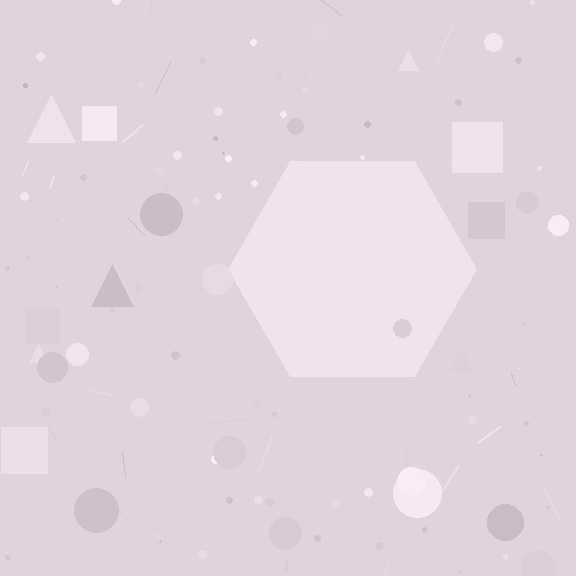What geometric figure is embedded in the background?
A hexagon is embedded in the background.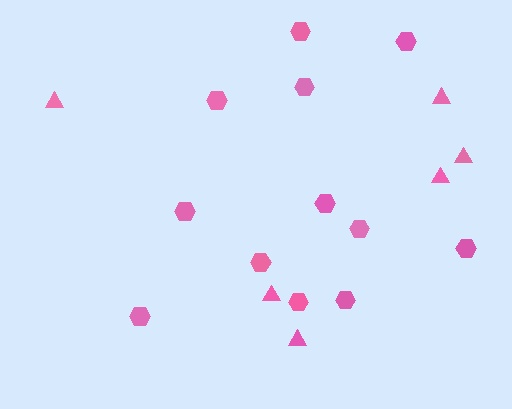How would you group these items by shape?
There are 2 groups: one group of triangles (6) and one group of hexagons (12).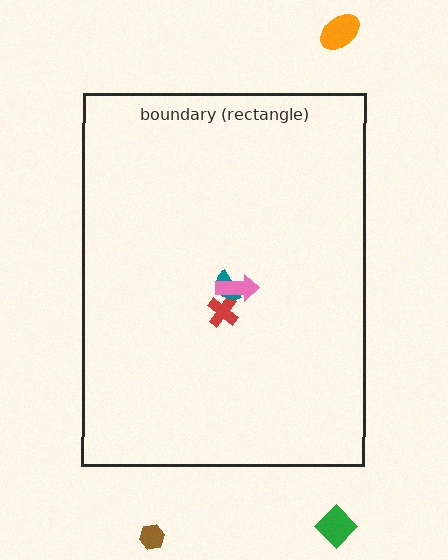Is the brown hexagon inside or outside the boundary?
Outside.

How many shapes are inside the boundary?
3 inside, 3 outside.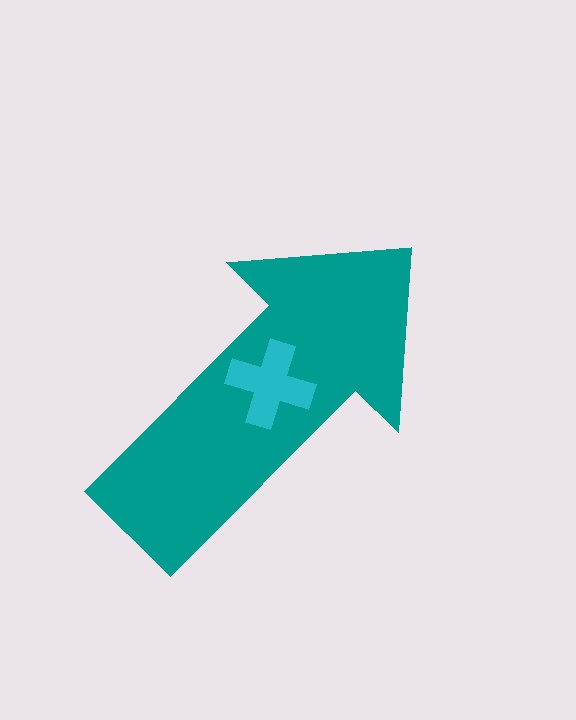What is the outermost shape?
The teal arrow.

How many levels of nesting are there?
2.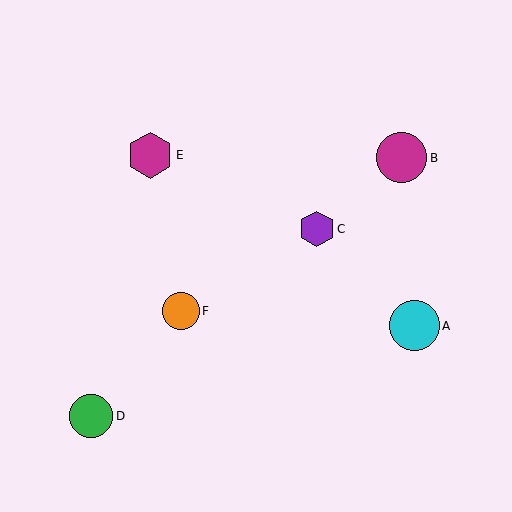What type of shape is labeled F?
Shape F is an orange circle.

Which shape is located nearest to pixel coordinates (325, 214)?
The purple hexagon (labeled C) at (317, 229) is nearest to that location.